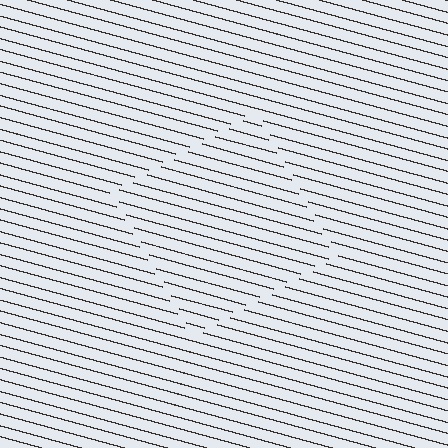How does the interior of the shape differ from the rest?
The interior of the shape contains the same grating, shifted by half a period — the contour is defined by the phase discontinuity where line-ends from the inner and outer gratings abut.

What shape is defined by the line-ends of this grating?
An illusory square. The interior of the shape contains the same grating, shifted by half a period — the contour is defined by the phase discontinuity where line-ends from the inner and outer gratings abut.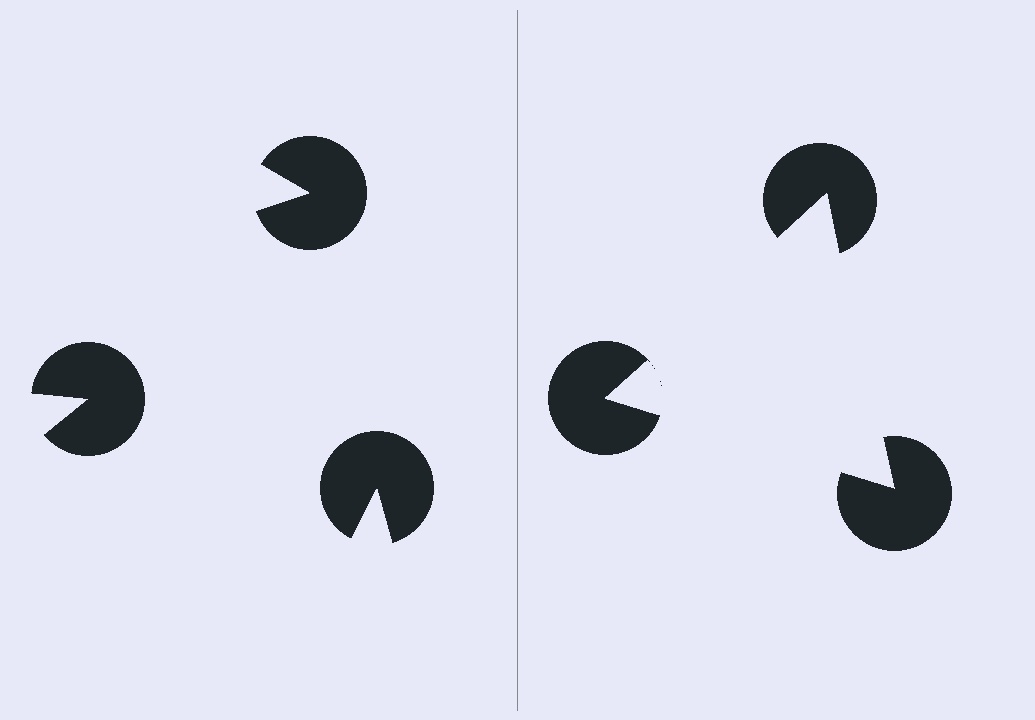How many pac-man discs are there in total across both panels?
6 — 3 on each side.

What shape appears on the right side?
An illusory triangle.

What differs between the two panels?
The pac-man discs are positioned identically on both sides; only the wedge orientations differ. On the right they align to a triangle; on the left they are misaligned.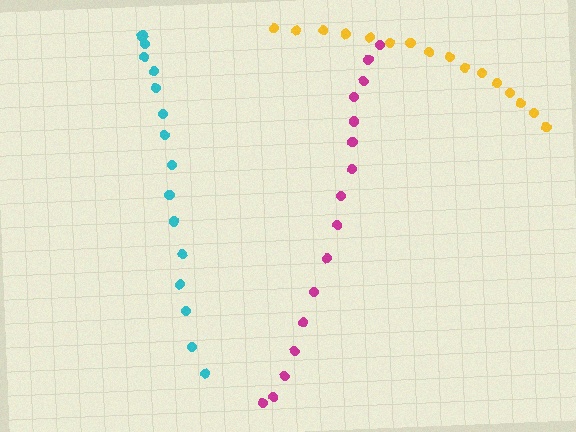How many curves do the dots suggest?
There are 3 distinct paths.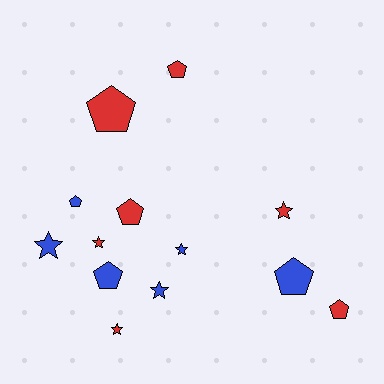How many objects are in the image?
There are 13 objects.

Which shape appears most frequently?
Pentagon, with 7 objects.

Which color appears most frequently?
Red, with 7 objects.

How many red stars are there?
There are 3 red stars.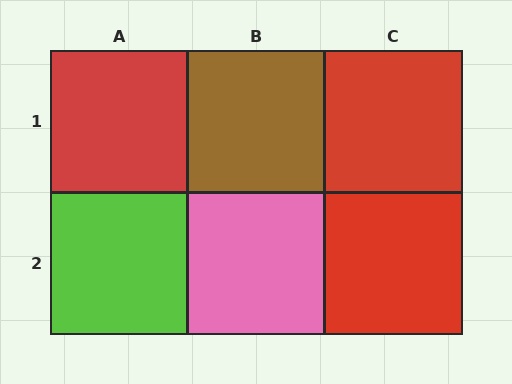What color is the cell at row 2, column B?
Pink.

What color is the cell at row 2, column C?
Red.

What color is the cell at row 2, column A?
Lime.